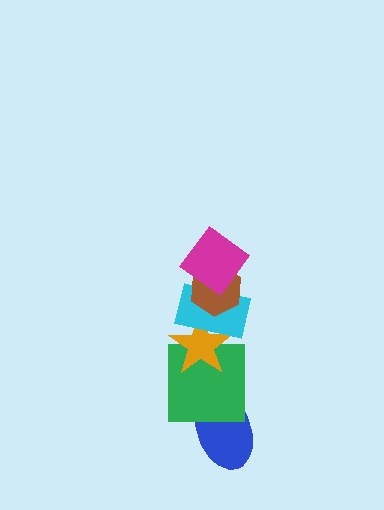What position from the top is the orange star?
The orange star is 4th from the top.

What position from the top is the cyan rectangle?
The cyan rectangle is 3rd from the top.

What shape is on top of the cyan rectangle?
The brown hexagon is on top of the cyan rectangle.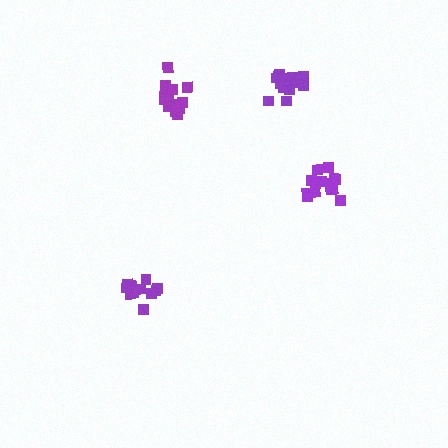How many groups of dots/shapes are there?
There are 4 groups.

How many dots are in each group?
Group 1: 14 dots, Group 2: 15 dots, Group 3: 19 dots, Group 4: 14 dots (62 total).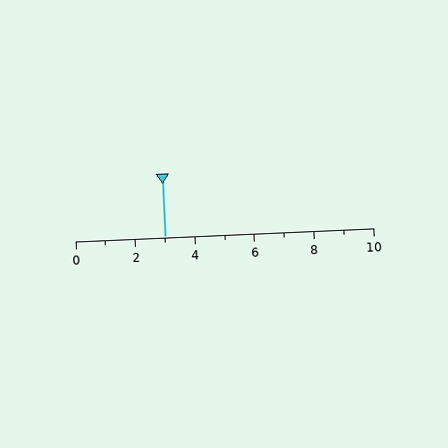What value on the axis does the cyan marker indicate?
The marker indicates approximately 3.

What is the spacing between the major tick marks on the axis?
The major ticks are spaced 2 apart.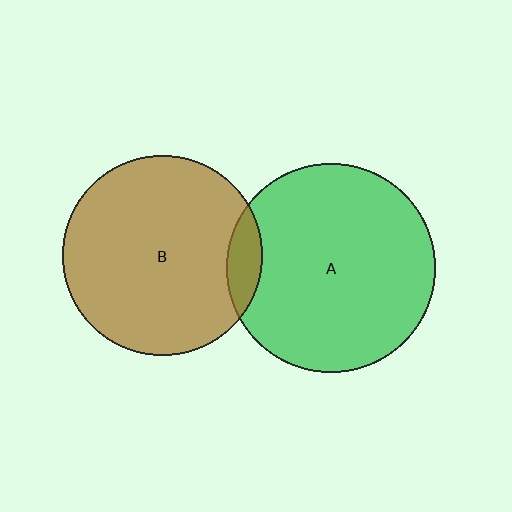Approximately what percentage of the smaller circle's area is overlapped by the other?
Approximately 10%.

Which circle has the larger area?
Circle A (green).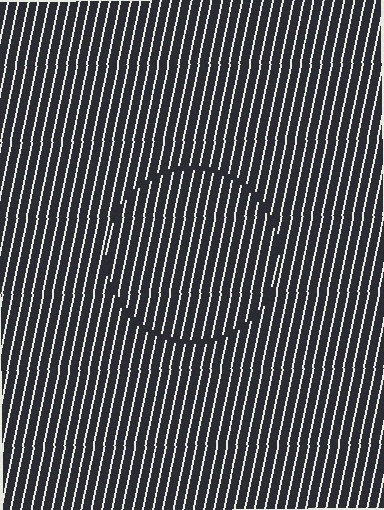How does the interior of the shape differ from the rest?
The interior of the shape contains the same grating, shifted by half a period — the contour is defined by the phase discontinuity where line-ends from the inner and outer gratings abut.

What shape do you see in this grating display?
An illusory circle. The interior of the shape contains the same grating, shifted by half a period — the contour is defined by the phase discontinuity where line-ends from the inner and outer gratings abut.